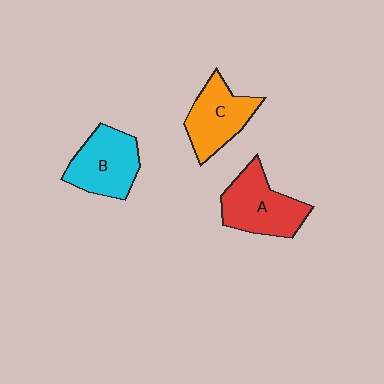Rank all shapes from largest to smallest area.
From largest to smallest: A (red), B (cyan), C (orange).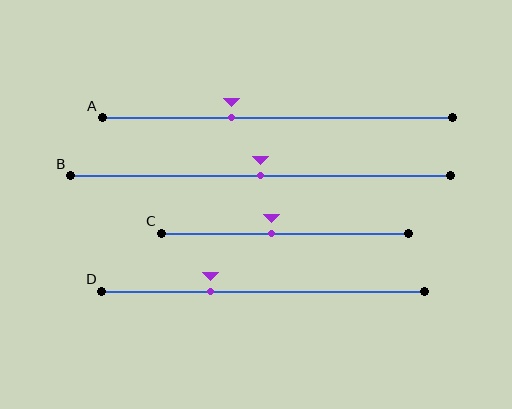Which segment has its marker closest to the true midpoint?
Segment B has its marker closest to the true midpoint.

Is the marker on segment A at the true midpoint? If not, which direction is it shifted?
No, the marker on segment A is shifted to the left by about 13% of the segment length.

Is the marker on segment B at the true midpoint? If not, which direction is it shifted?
Yes, the marker on segment B is at the true midpoint.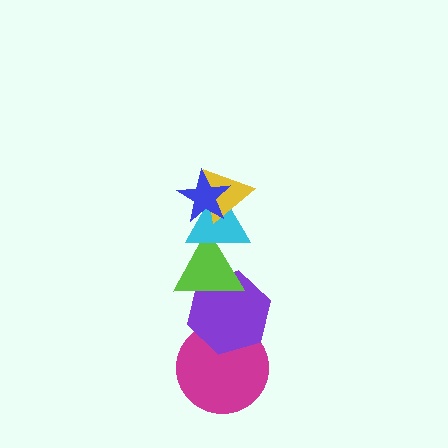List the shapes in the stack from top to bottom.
From top to bottom: the blue star, the yellow triangle, the cyan triangle, the lime triangle, the purple hexagon, the magenta circle.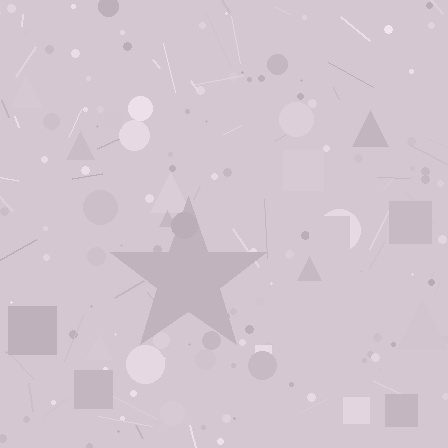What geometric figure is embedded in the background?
A star is embedded in the background.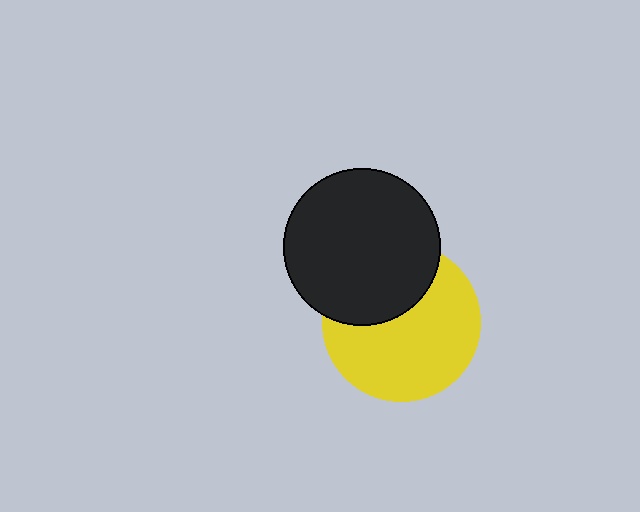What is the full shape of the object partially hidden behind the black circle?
The partially hidden object is a yellow circle.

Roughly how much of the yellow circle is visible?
Most of it is visible (roughly 65%).